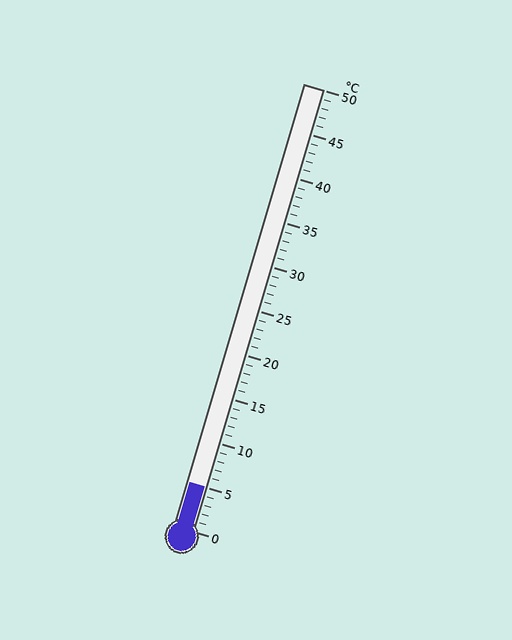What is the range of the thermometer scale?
The thermometer scale ranges from 0°C to 50°C.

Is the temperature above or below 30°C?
The temperature is below 30°C.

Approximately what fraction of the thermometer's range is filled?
The thermometer is filled to approximately 10% of its range.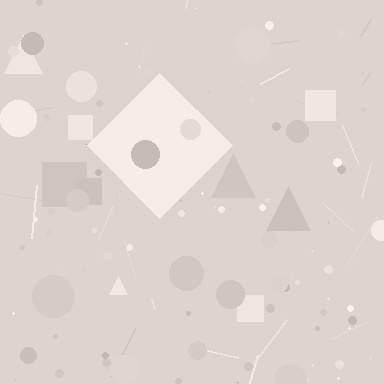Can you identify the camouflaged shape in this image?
The camouflaged shape is a diamond.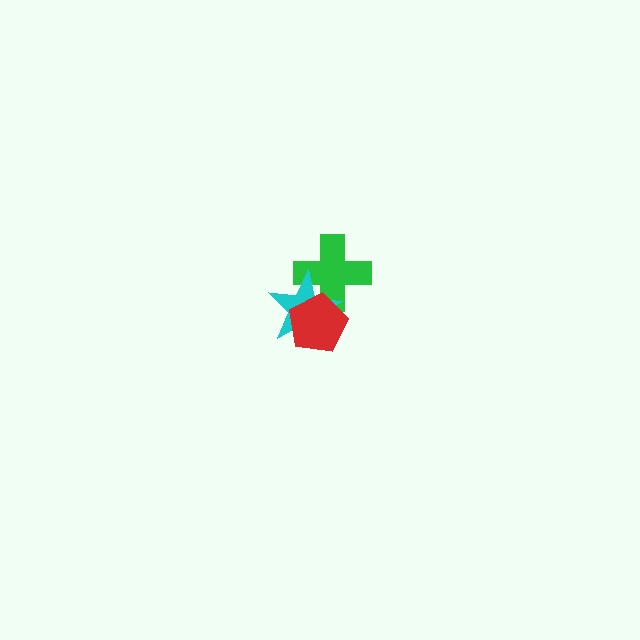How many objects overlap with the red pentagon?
2 objects overlap with the red pentagon.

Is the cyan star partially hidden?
Yes, it is partially covered by another shape.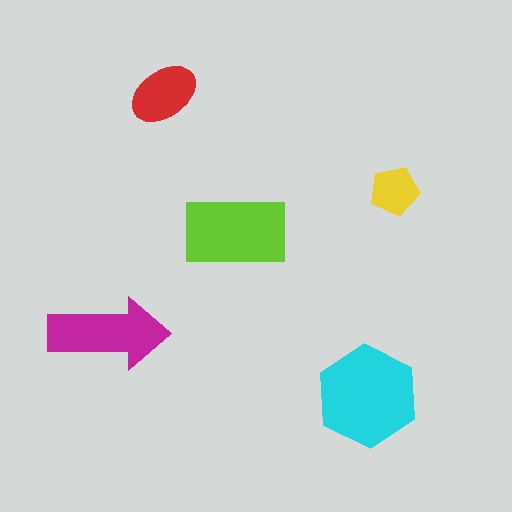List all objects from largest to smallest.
The cyan hexagon, the lime rectangle, the magenta arrow, the red ellipse, the yellow pentagon.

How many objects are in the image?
There are 5 objects in the image.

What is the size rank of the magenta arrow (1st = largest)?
3rd.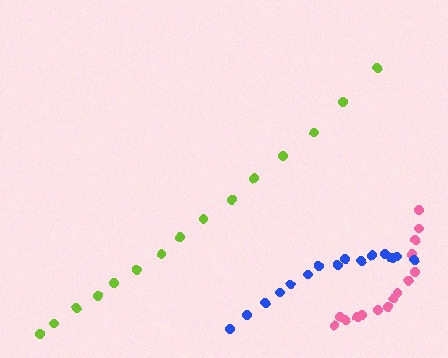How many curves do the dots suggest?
There are 3 distinct paths.